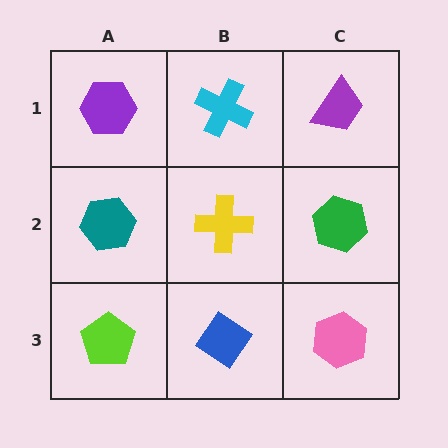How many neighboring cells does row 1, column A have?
2.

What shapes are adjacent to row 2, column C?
A purple trapezoid (row 1, column C), a pink hexagon (row 3, column C), a yellow cross (row 2, column B).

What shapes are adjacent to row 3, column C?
A green hexagon (row 2, column C), a blue diamond (row 3, column B).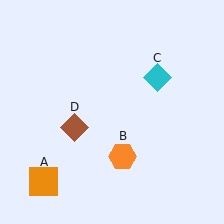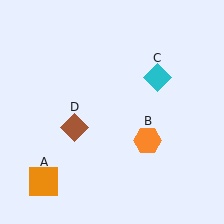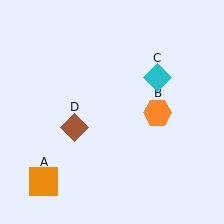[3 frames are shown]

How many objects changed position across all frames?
1 object changed position: orange hexagon (object B).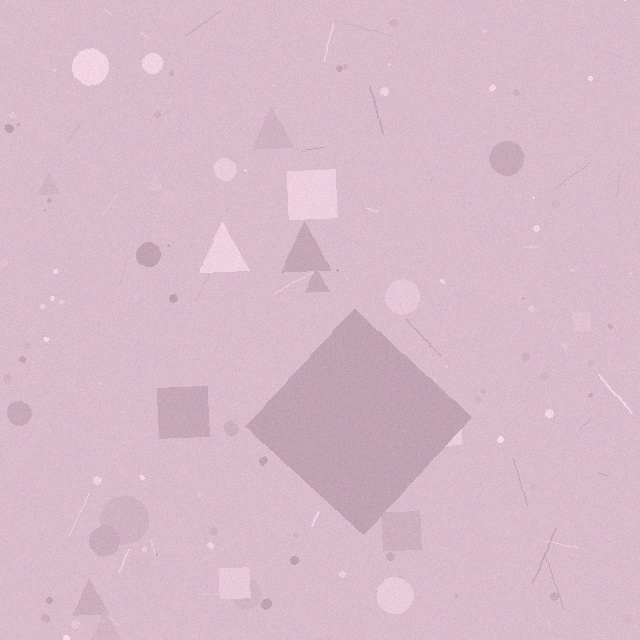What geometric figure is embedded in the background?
A diamond is embedded in the background.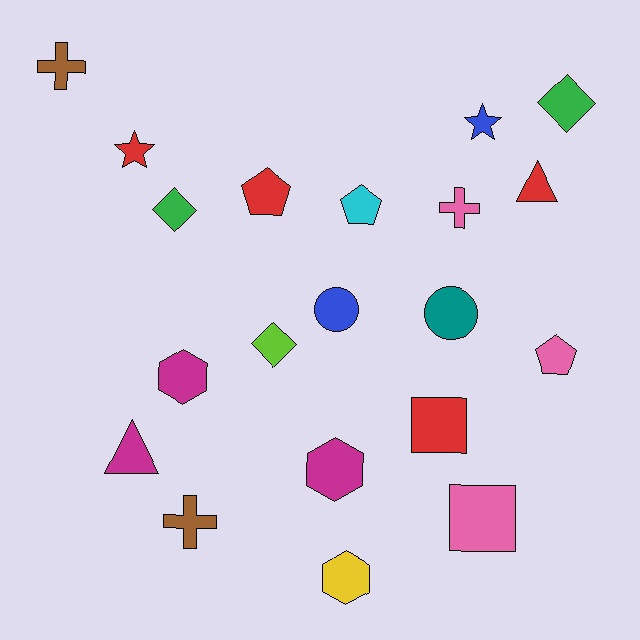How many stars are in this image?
There are 2 stars.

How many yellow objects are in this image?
There is 1 yellow object.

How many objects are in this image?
There are 20 objects.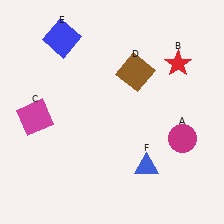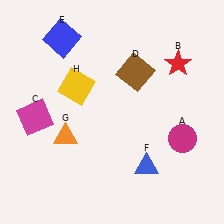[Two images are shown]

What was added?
An orange triangle (G), a yellow square (H) were added in Image 2.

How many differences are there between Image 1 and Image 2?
There are 2 differences between the two images.